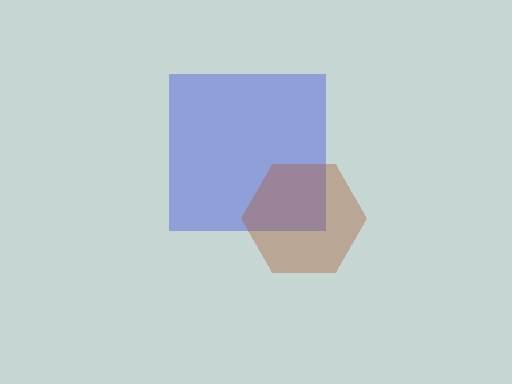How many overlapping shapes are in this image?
There are 2 overlapping shapes in the image.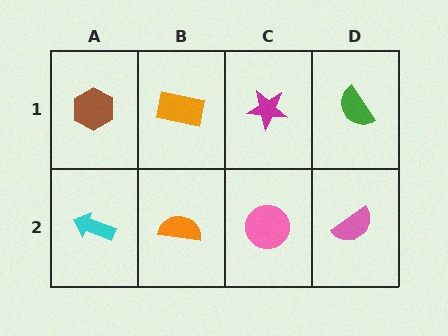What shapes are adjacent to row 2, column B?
An orange rectangle (row 1, column B), a cyan arrow (row 2, column A), a pink circle (row 2, column C).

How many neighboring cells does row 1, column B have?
3.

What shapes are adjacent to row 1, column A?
A cyan arrow (row 2, column A), an orange rectangle (row 1, column B).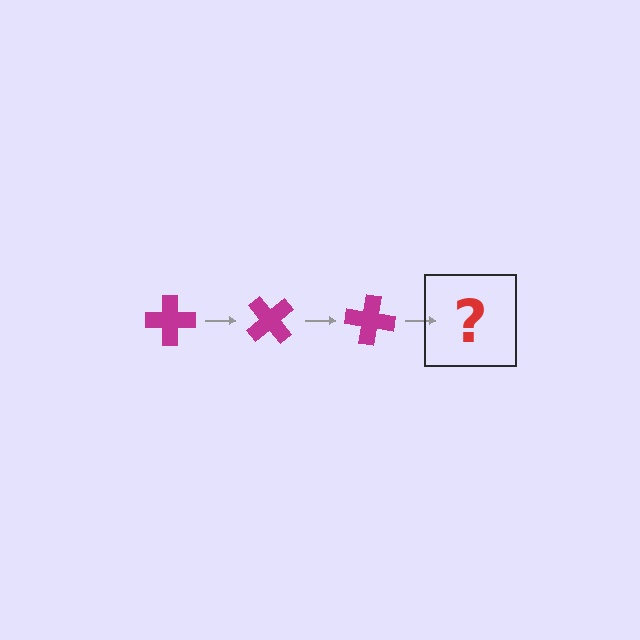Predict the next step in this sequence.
The next step is a magenta cross rotated 150 degrees.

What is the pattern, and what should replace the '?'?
The pattern is that the cross rotates 50 degrees each step. The '?' should be a magenta cross rotated 150 degrees.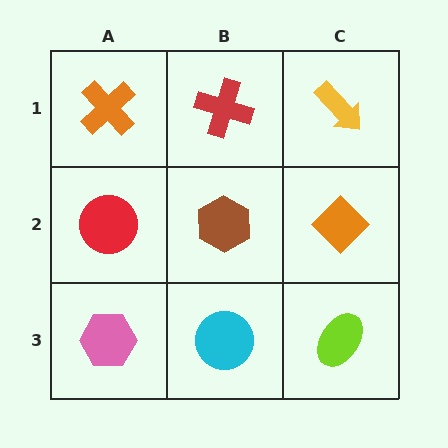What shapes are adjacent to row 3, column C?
An orange diamond (row 2, column C), a cyan circle (row 3, column B).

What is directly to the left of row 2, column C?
A brown hexagon.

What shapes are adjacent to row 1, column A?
A red circle (row 2, column A), a red cross (row 1, column B).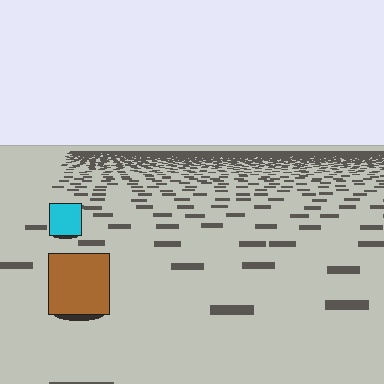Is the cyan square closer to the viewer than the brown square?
No. The brown square is closer — you can tell from the texture gradient: the ground texture is coarser near it.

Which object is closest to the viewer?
The brown square is closest. The texture marks near it are larger and more spread out.